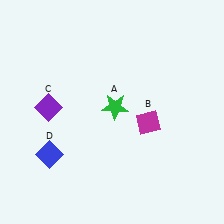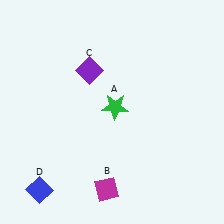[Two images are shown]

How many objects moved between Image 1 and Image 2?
3 objects moved between the two images.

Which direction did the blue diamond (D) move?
The blue diamond (D) moved down.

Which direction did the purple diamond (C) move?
The purple diamond (C) moved right.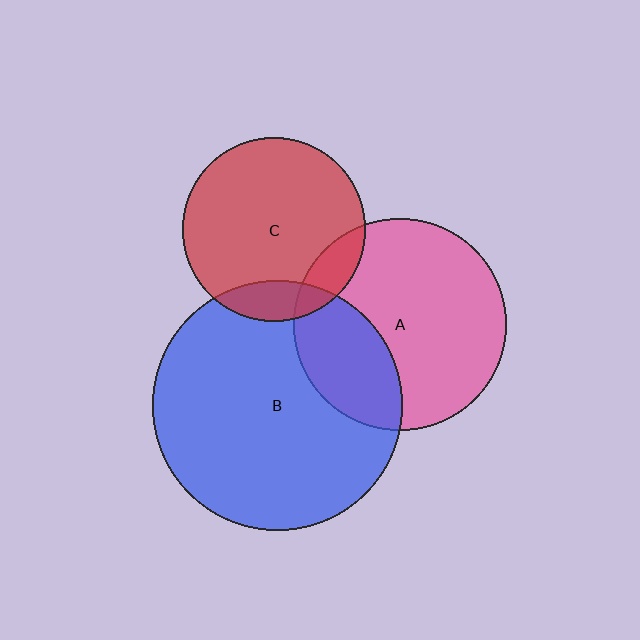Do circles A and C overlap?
Yes.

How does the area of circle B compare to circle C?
Approximately 1.9 times.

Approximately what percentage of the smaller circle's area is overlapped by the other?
Approximately 10%.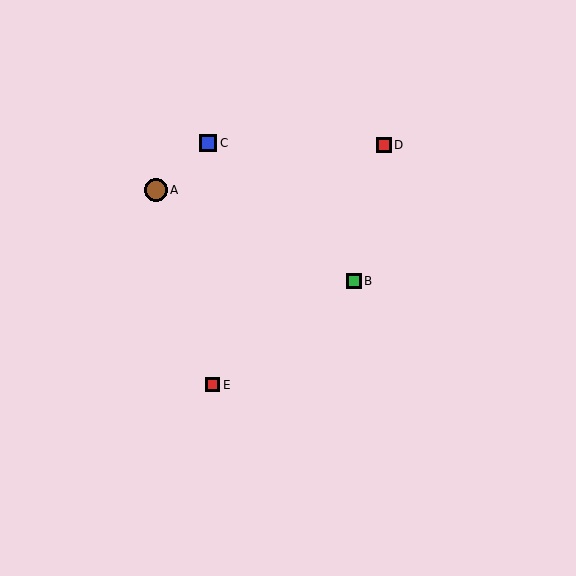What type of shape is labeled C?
Shape C is a blue square.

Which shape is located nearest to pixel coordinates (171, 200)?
The brown circle (labeled A) at (156, 190) is nearest to that location.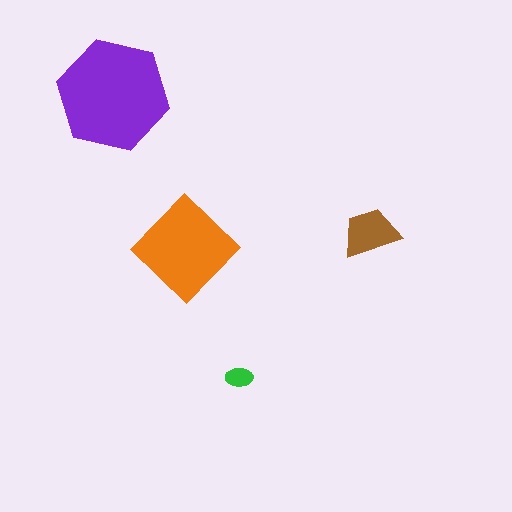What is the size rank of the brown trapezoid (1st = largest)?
3rd.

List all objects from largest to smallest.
The purple hexagon, the orange diamond, the brown trapezoid, the green ellipse.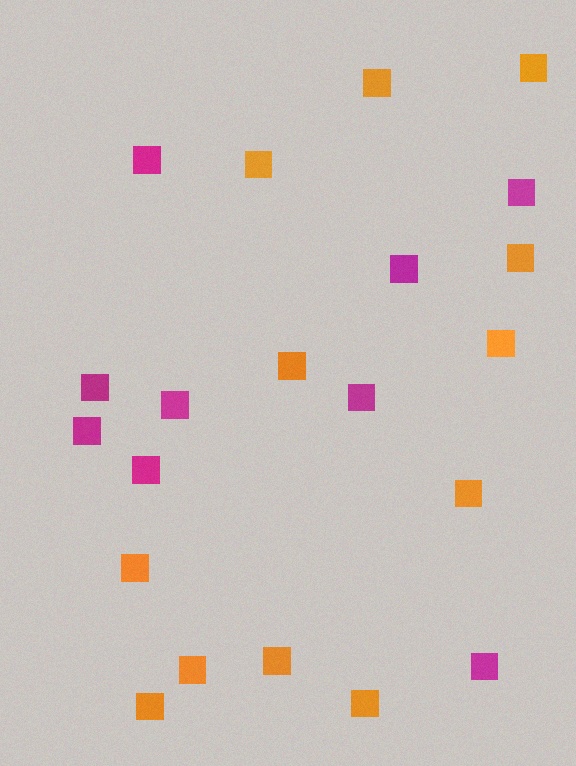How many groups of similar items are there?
There are 2 groups: one group of orange squares (12) and one group of magenta squares (9).